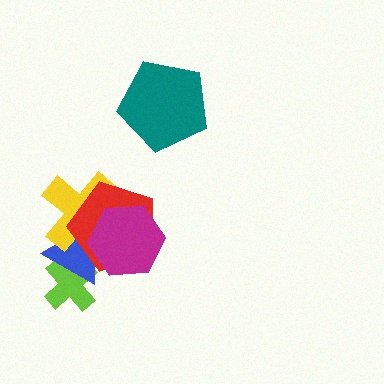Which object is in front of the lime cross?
The blue triangle is in front of the lime cross.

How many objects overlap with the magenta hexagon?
3 objects overlap with the magenta hexagon.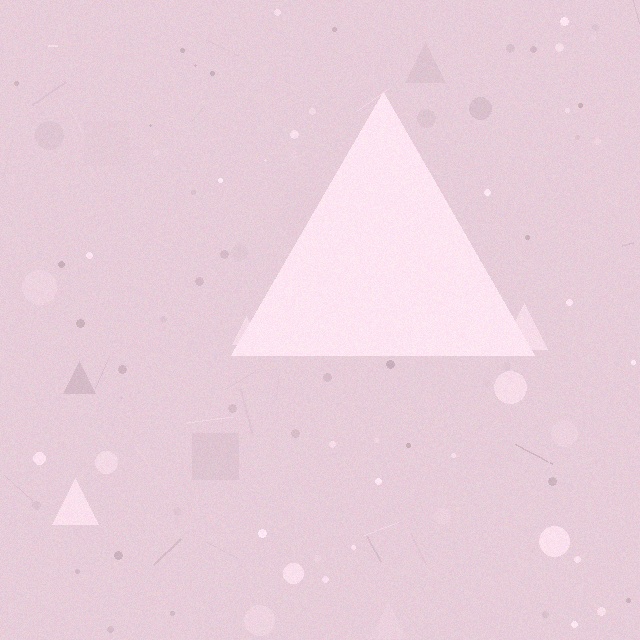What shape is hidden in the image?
A triangle is hidden in the image.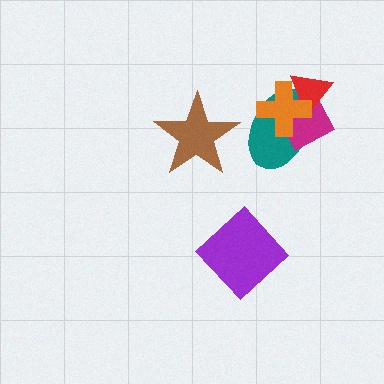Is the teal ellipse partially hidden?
Yes, it is partially covered by another shape.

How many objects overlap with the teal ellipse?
3 objects overlap with the teal ellipse.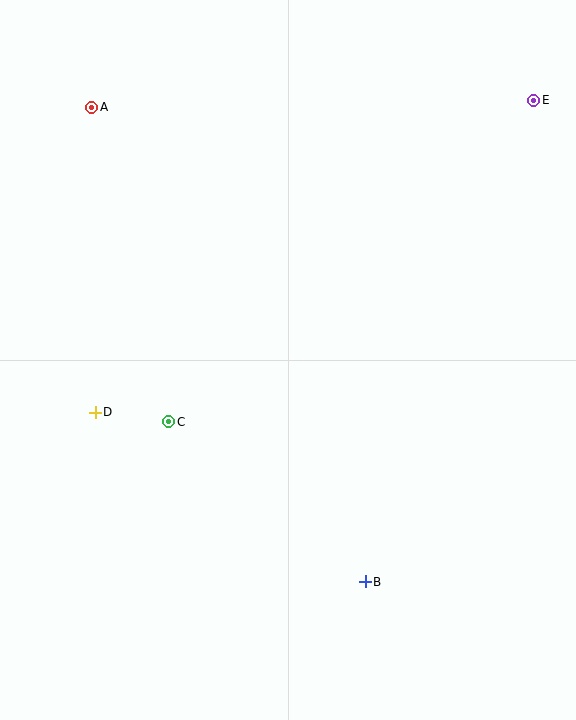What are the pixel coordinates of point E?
Point E is at (534, 100).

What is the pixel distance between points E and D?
The distance between E and D is 538 pixels.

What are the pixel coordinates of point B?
Point B is at (365, 582).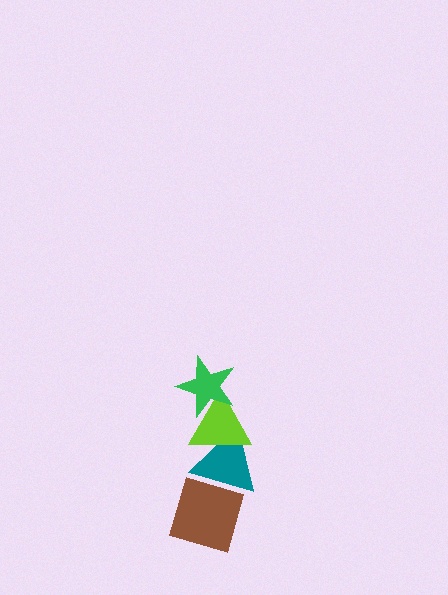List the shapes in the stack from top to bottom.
From top to bottom: the green star, the lime triangle, the teal triangle, the brown diamond.